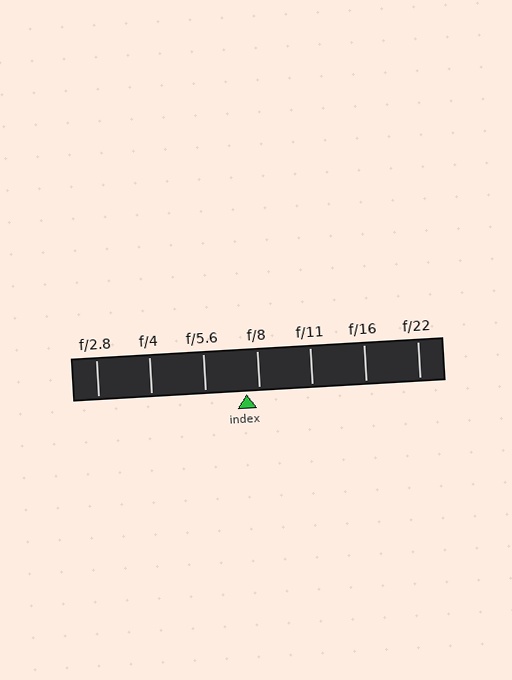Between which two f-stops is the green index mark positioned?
The index mark is between f/5.6 and f/8.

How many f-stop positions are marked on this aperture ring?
There are 7 f-stop positions marked.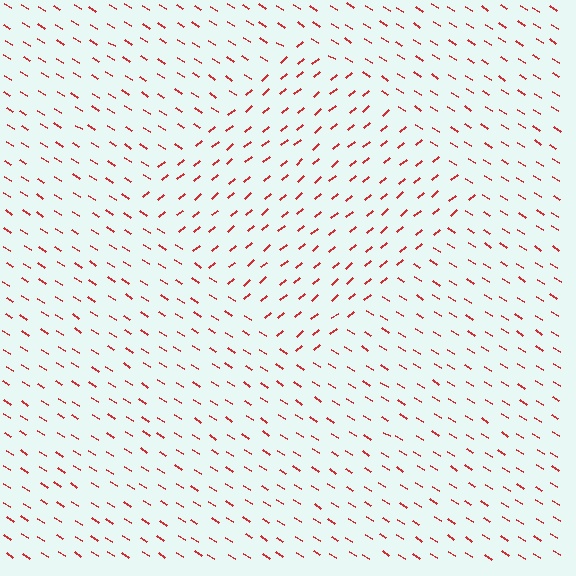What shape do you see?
I see a diamond.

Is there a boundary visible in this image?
Yes, there is a texture boundary formed by a change in line orientation.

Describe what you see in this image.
The image is filled with small red line segments. A diamond region in the image has lines oriented differently from the surrounding lines, creating a visible texture boundary.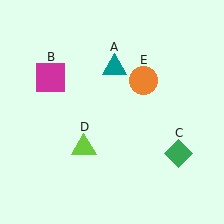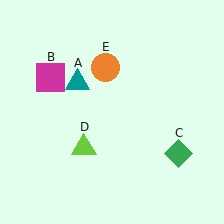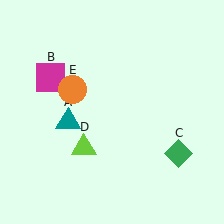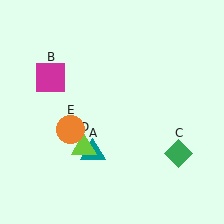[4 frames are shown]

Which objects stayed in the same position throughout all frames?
Magenta square (object B) and green diamond (object C) and lime triangle (object D) remained stationary.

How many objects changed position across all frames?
2 objects changed position: teal triangle (object A), orange circle (object E).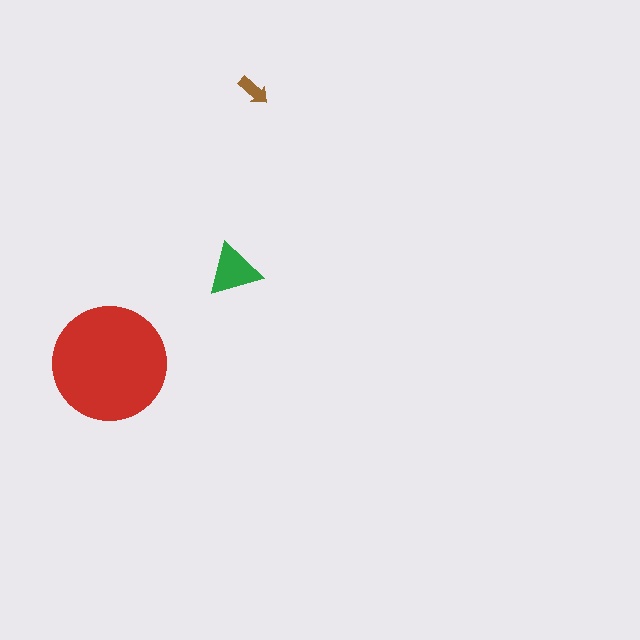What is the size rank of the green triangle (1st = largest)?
2nd.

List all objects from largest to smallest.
The red circle, the green triangle, the brown arrow.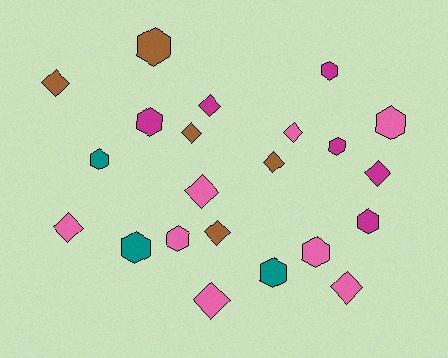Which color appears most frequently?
Pink, with 8 objects.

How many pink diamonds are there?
There are 5 pink diamonds.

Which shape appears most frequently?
Diamond, with 11 objects.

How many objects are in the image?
There are 22 objects.